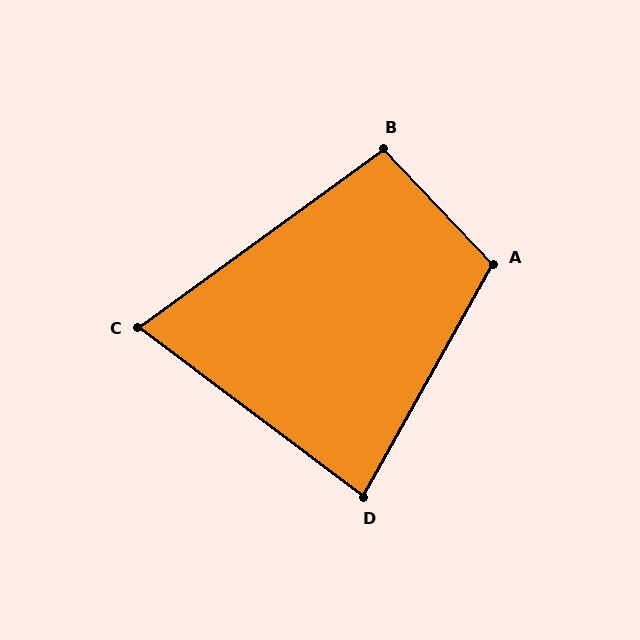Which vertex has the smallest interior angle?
C, at approximately 73 degrees.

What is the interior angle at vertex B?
Approximately 98 degrees (obtuse).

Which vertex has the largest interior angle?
A, at approximately 107 degrees.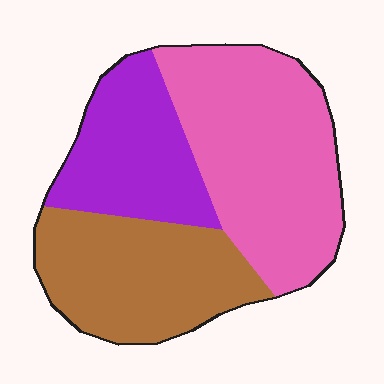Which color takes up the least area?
Purple, at roughly 25%.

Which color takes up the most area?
Pink, at roughly 45%.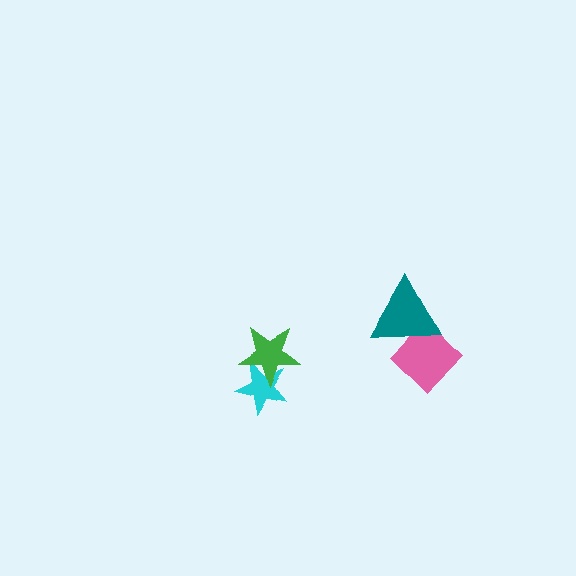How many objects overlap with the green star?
1 object overlaps with the green star.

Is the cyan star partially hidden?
Yes, it is partially covered by another shape.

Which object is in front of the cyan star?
The green star is in front of the cyan star.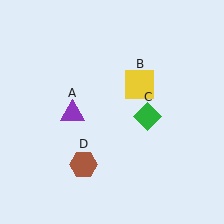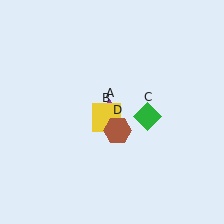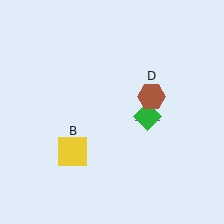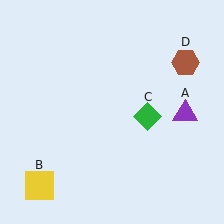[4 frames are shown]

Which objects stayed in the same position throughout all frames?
Green diamond (object C) remained stationary.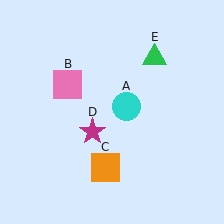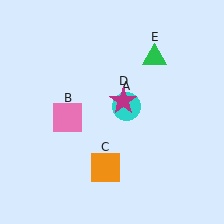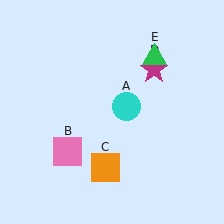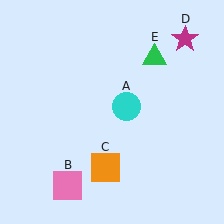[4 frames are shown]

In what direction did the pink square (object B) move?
The pink square (object B) moved down.